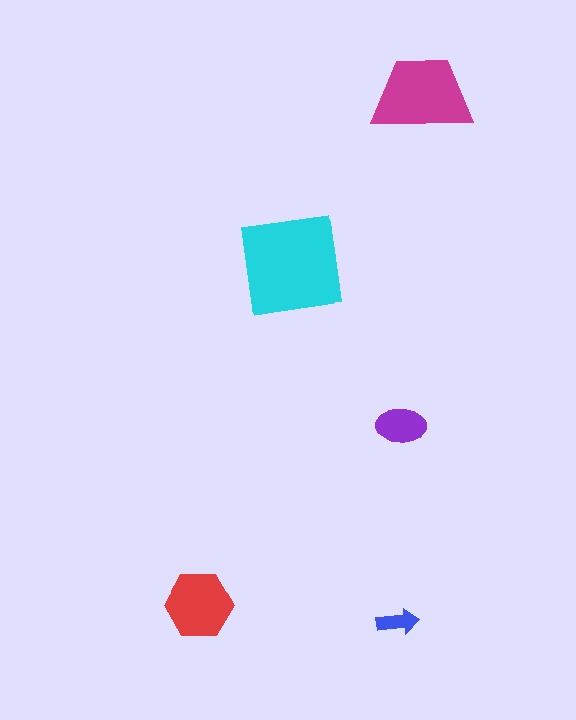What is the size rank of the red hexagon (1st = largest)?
3rd.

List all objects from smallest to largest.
The blue arrow, the purple ellipse, the red hexagon, the magenta trapezoid, the cyan square.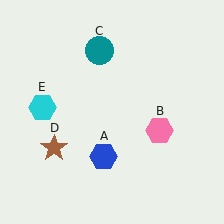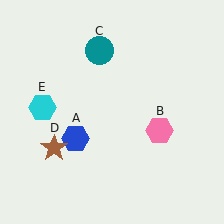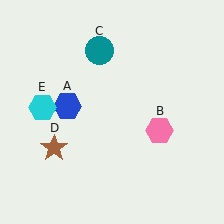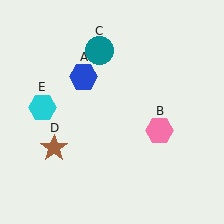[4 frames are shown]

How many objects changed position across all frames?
1 object changed position: blue hexagon (object A).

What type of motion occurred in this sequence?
The blue hexagon (object A) rotated clockwise around the center of the scene.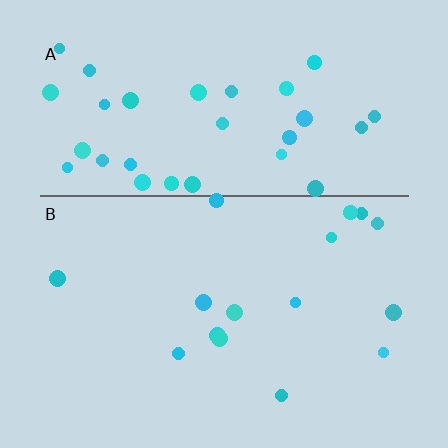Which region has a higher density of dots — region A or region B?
A (the top).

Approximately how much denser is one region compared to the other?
Approximately 2.1× — region A over region B.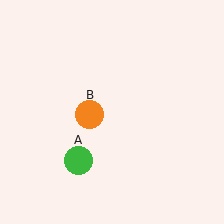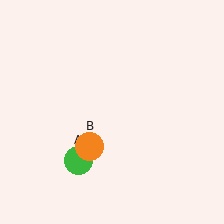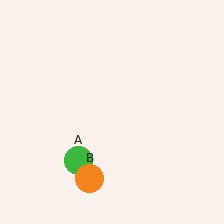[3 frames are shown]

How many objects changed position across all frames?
1 object changed position: orange circle (object B).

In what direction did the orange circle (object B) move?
The orange circle (object B) moved down.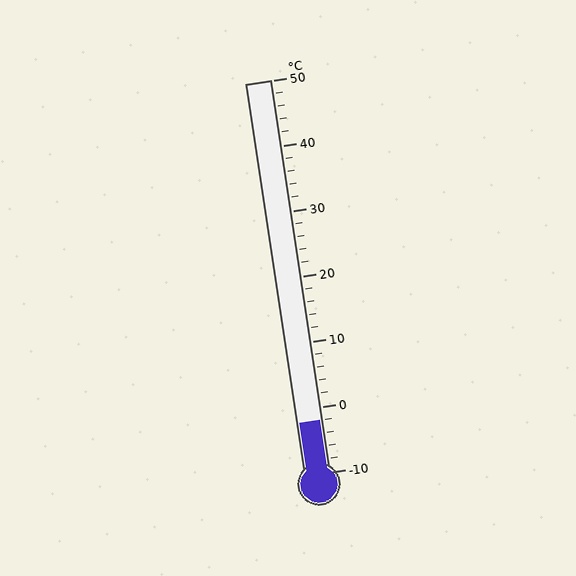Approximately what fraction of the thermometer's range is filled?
The thermometer is filled to approximately 15% of its range.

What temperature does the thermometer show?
The thermometer shows approximately -2°C.